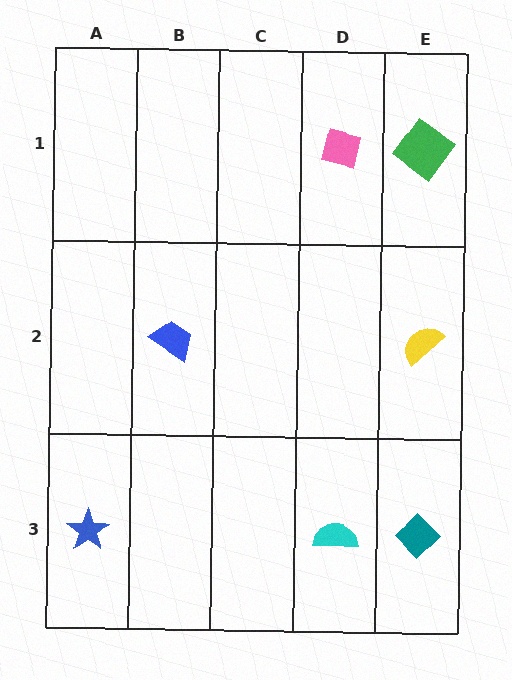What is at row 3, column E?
A teal diamond.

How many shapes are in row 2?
2 shapes.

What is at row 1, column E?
A green diamond.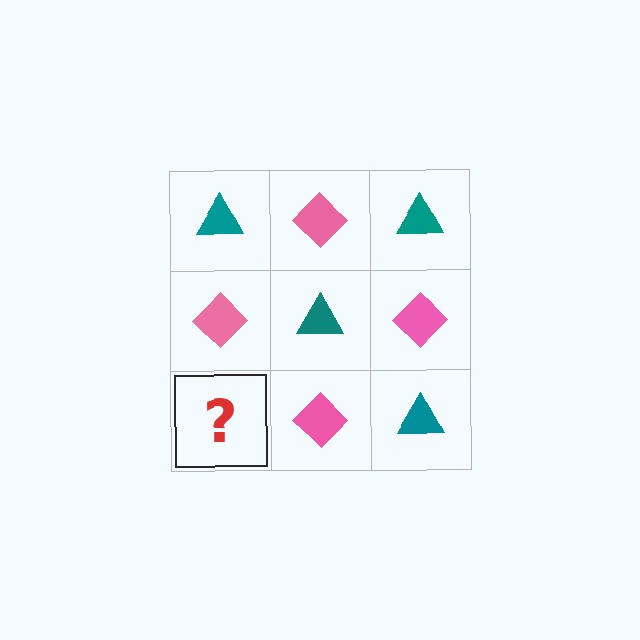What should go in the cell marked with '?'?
The missing cell should contain a teal triangle.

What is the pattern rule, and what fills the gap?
The rule is that it alternates teal triangle and pink diamond in a checkerboard pattern. The gap should be filled with a teal triangle.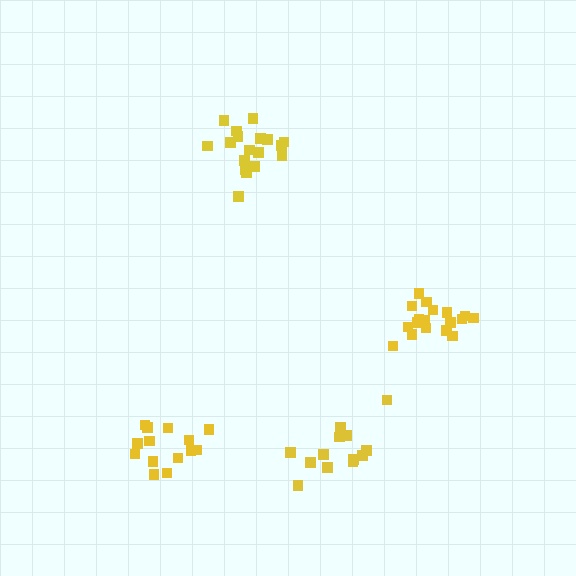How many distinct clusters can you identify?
There are 4 distinct clusters.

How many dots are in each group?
Group 1: 18 dots, Group 2: 14 dots, Group 3: 13 dots, Group 4: 18 dots (63 total).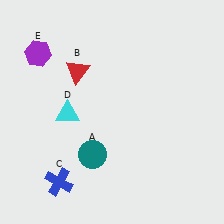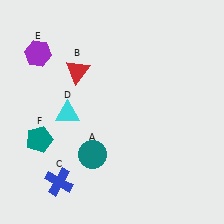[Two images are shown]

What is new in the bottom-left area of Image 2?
A teal pentagon (F) was added in the bottom-left area of Image 2.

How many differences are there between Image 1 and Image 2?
There is 1 difference between the two images.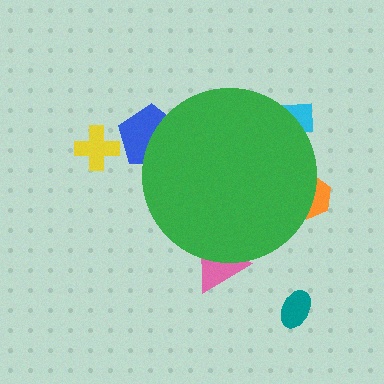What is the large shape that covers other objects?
A green circle.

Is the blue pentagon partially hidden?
Yes, the blue pentagon is partially hidden behind the green circle.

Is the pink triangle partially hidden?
Yes, the pink triangle is partially hidden behind the green circle.